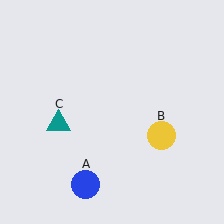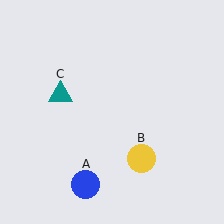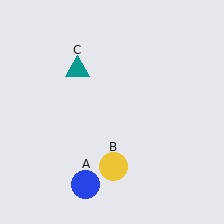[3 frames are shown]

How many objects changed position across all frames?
2 objects changed position: yellow circle (object B), teal triangle (object C).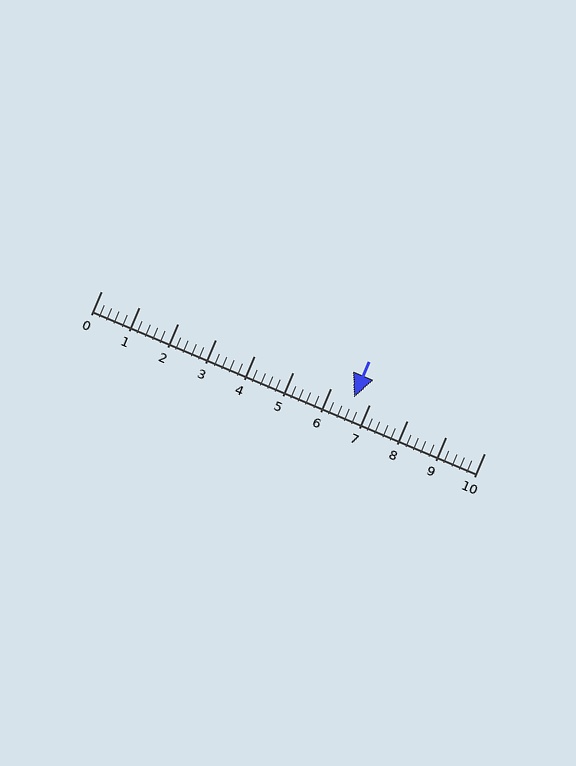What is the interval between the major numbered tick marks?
The major tick marks are spaced 1 units apart.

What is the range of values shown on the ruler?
The ruler shows values from 0 to 10.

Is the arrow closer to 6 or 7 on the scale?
The arrow is closer to 7.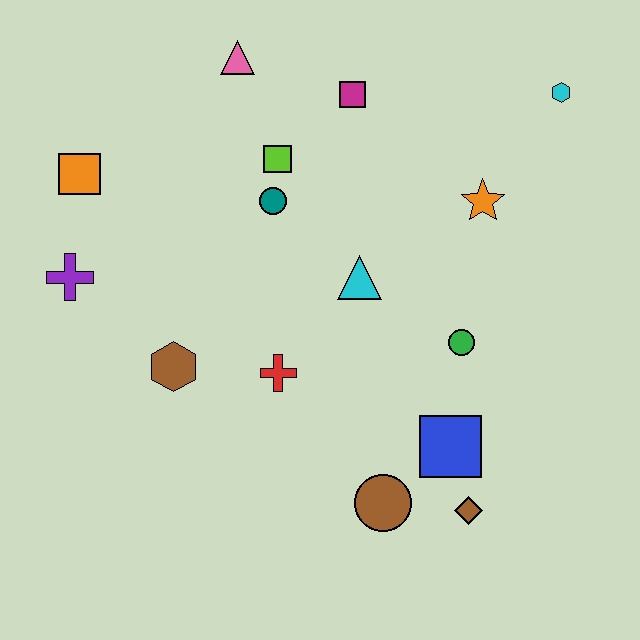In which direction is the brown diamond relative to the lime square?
The brown diamond is below the lime square.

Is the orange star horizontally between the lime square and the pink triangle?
No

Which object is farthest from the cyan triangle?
The orange square is farthest from the cyan triangle.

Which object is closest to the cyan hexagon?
The orange star is closest to the cyan hexagon.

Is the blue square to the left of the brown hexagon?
No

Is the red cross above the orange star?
No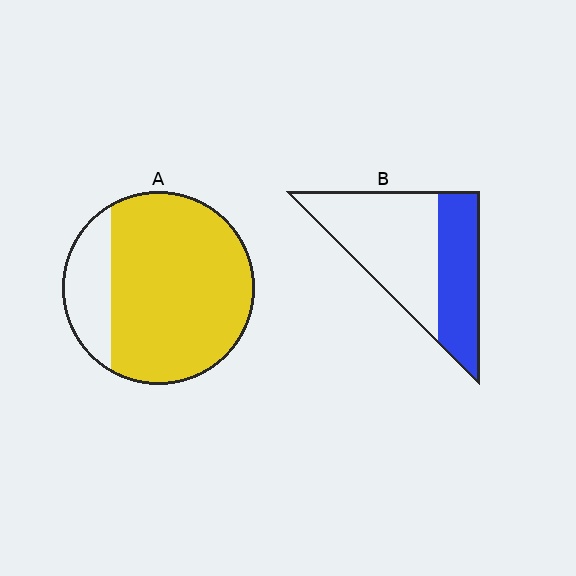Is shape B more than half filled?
No.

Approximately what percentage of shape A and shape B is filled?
A is approximately 80% and B is approximately 40%.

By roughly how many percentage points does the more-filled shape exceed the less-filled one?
By roughly 40 percentage points (A over B).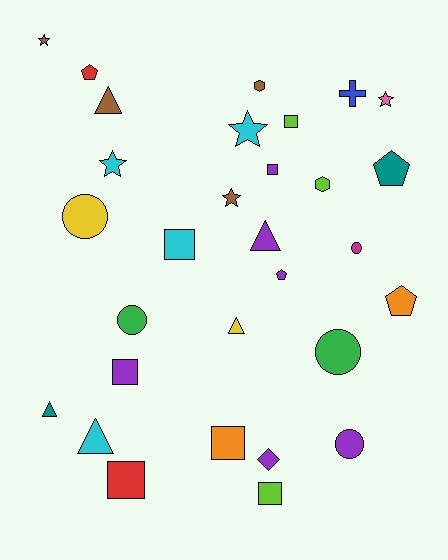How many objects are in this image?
There are 30 objects.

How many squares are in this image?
There are 7 squares.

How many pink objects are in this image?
There is 1 pink object.